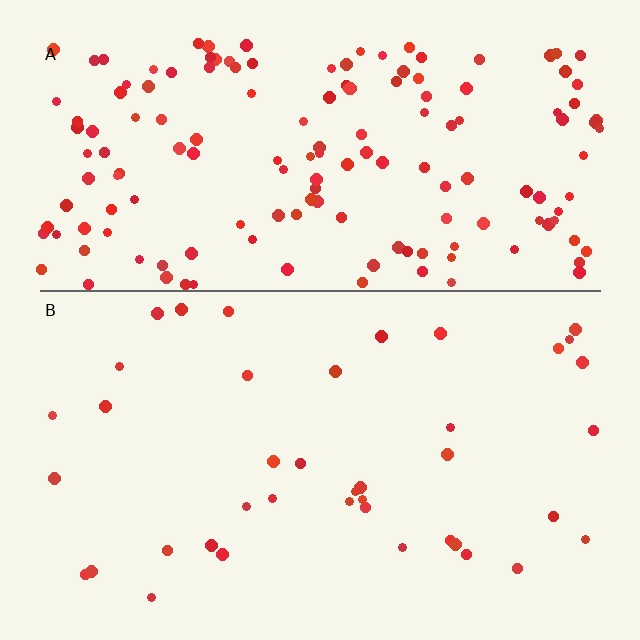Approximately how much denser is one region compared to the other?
Approximately 3.9× — region A over region B.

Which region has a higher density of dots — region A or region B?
A (the top).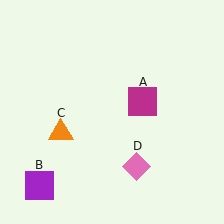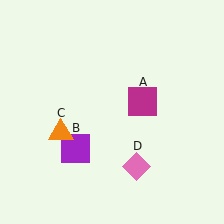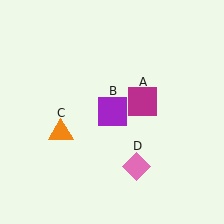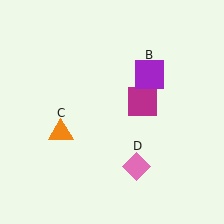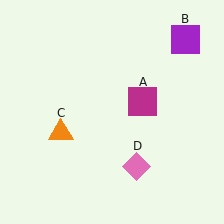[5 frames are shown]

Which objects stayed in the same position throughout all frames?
Magenta square (object A) and orange triangle (object C) and pink diamond (object D) remained stationary.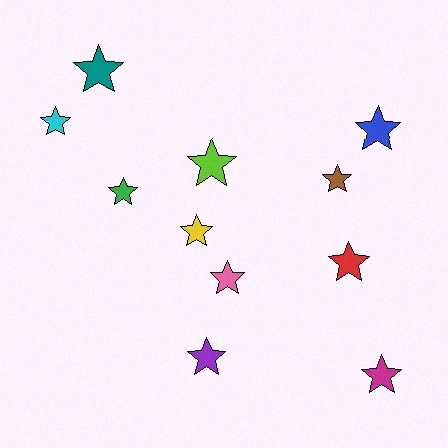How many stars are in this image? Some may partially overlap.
There are 11 stars.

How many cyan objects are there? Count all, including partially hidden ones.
There is 1 cyan object.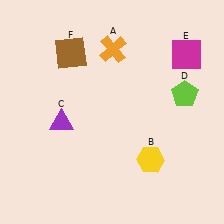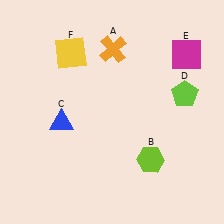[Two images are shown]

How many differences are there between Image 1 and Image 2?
There are 3 differences between the two images.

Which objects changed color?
B changed from yellow to lime. C changed from purple to blue. F changed from brown to yellow.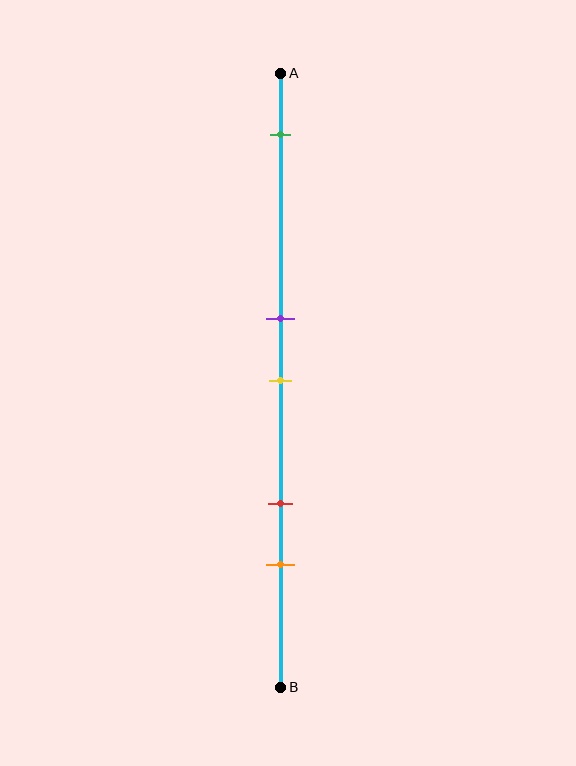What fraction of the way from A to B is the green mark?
The green mark is approximately 10% (0.1) of the way from A to B.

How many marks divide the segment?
There are 5 marks dividing the segment.